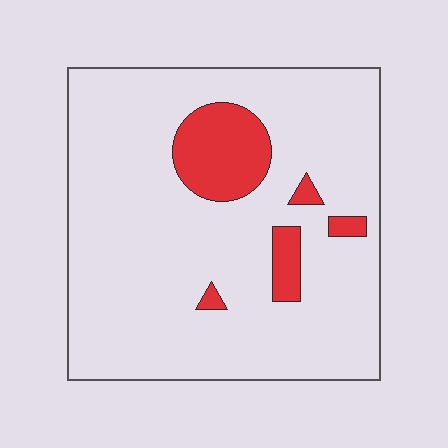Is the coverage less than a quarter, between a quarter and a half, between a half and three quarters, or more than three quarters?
Less than a quarter.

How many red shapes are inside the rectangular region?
5.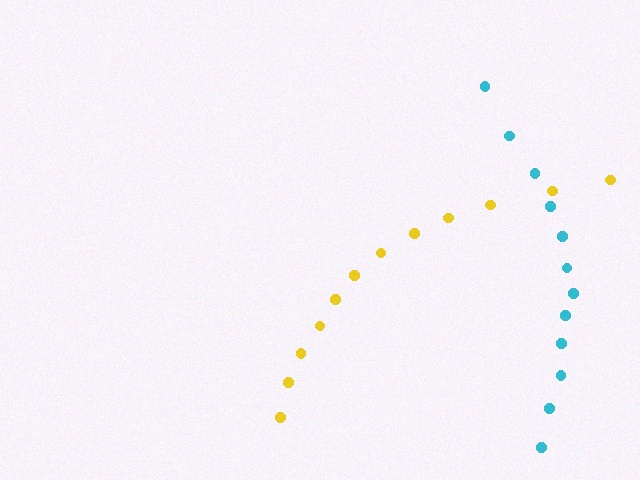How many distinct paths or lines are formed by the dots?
There are 2 distinct paths.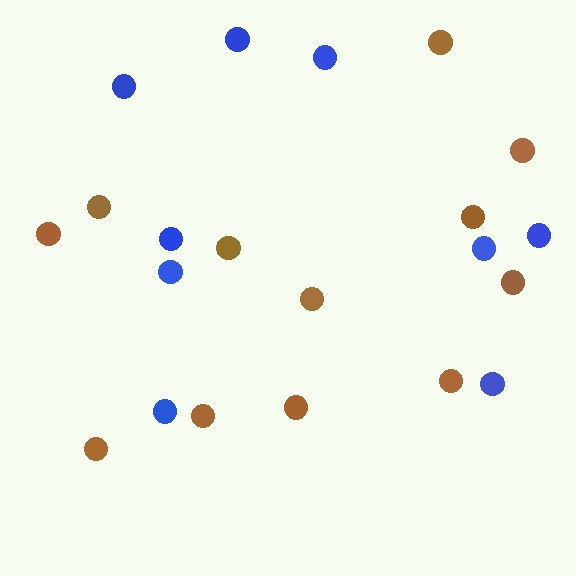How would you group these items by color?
There are 2 groups: one group of brown circles (12) and one group of blue circles (9).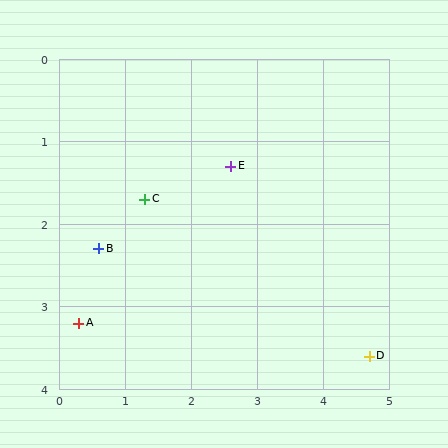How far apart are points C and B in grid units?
Points C and B are about 0.9 grid units apart.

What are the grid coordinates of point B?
Point B is at approximately (0.6, 2.3).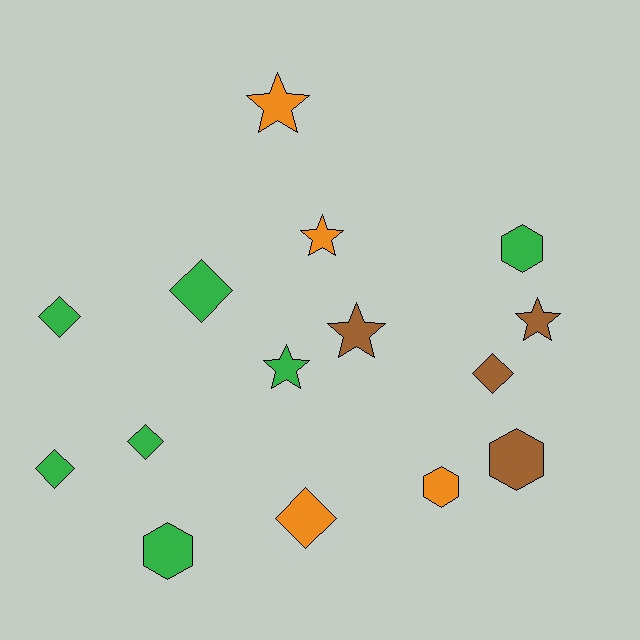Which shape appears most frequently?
Diamond, with 6 objects.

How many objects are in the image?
There are 15 objects.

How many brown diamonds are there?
There is 1 brown diamond.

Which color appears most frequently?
Green, with 7 objects.